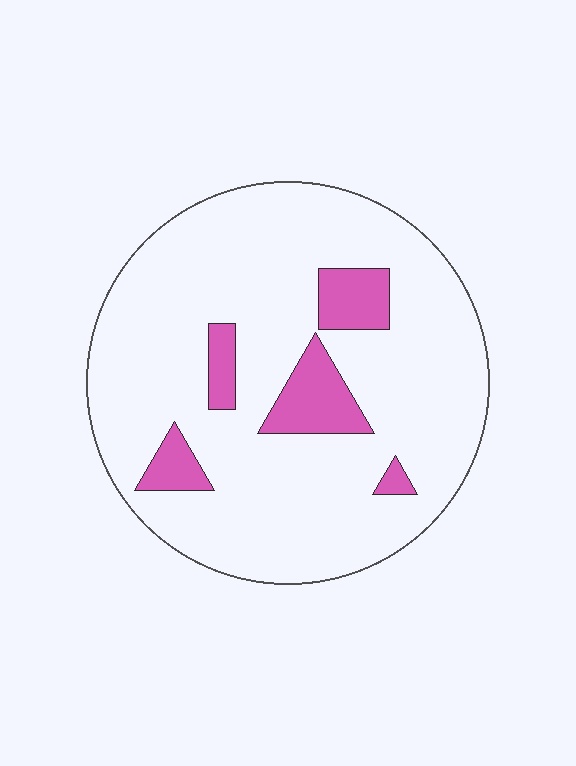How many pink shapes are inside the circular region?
5.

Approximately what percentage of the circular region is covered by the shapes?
Approximately 15%.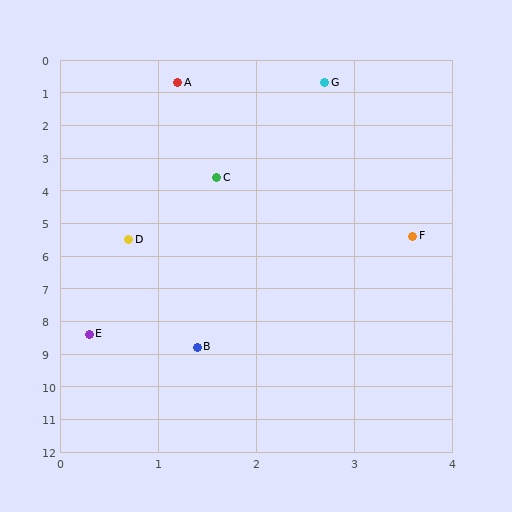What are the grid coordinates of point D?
Point D is at approximately (0.7, 5.5).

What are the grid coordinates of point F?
Point F is at approximately (3.6, 5.4).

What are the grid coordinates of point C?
Point C is at approximately (1.6, 3.6).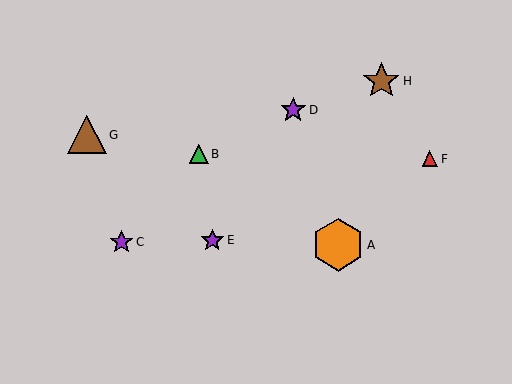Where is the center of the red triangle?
The center of the red triangle is at (430, 159).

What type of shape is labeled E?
Shape E is a purple star.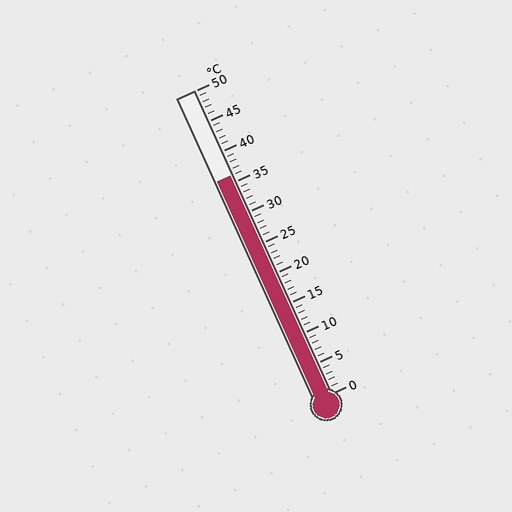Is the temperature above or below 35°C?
The temperature is above 35°C.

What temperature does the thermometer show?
The thermometer shows approximately 36°C.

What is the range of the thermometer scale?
The thermometer scale ranges from 0°C to 50°C.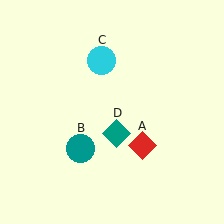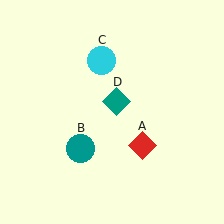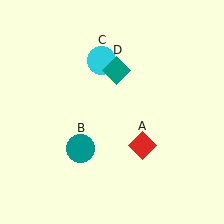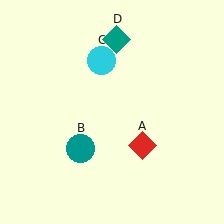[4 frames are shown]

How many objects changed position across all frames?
1 object changed position: teal diamond (object D).